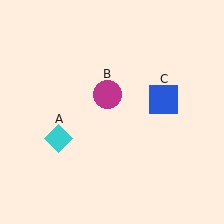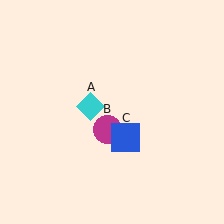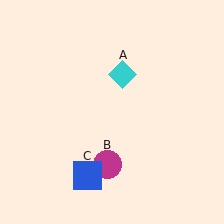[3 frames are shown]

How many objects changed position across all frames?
3 objects changed position: cyan diamond (object A), magenta circle (object B), blue square (object C).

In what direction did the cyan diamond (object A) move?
The cyan diamond (object A) moved up and to the right.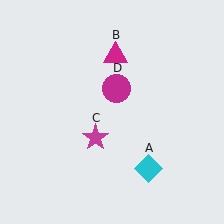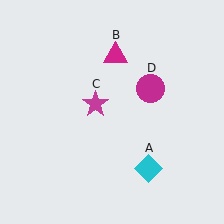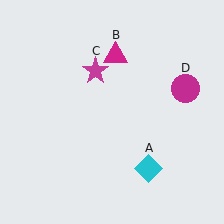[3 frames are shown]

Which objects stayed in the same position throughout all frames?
Cyan diamond (object A) and magenta triangle (object B) remained stationary.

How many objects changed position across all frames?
2 objects changed position: magenta star (object C), magenta circle (object D).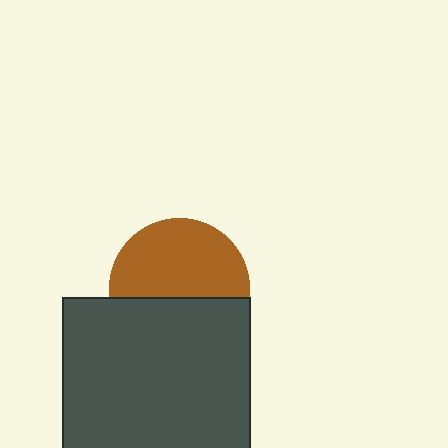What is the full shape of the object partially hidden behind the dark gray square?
The partially hidden object is a brown circle.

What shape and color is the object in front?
The object in front is a dark gray square.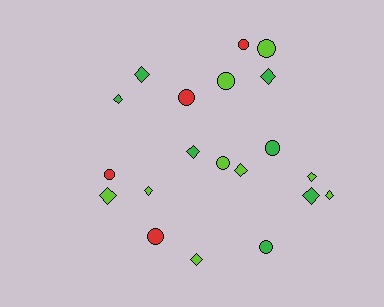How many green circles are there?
There are 2 green circles.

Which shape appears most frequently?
Diamond, with 11 objects.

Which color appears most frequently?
Lime, with 9 objects.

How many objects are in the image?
There are 20 objects.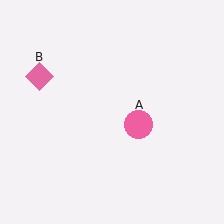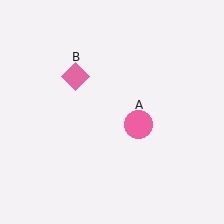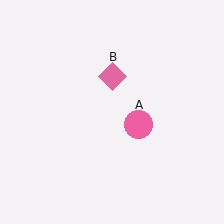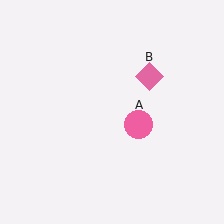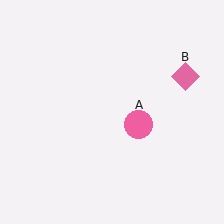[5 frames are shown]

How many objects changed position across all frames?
1 object changed position: pink diamond (object B).